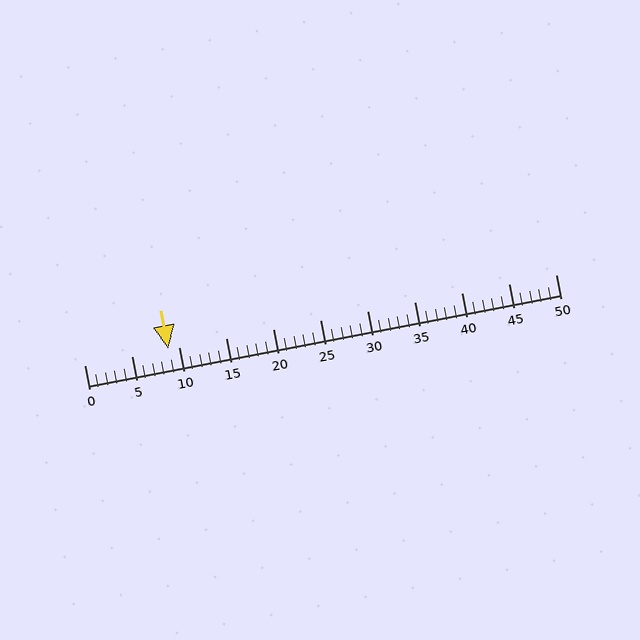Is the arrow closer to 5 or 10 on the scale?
The arrow is closer to 10.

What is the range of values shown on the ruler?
The ruler shows values from 0 to 50.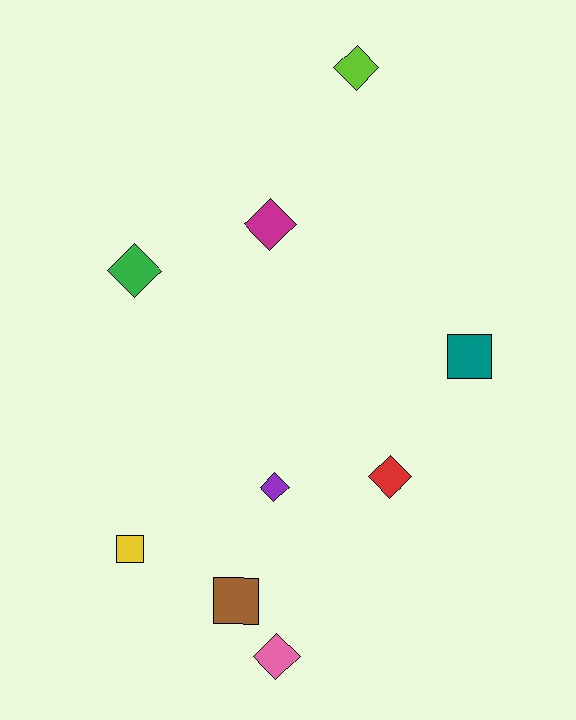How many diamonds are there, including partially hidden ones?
There are 6 diamonds.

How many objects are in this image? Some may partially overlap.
There are 9 objects.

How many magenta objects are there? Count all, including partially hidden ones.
There is 1 magenta object.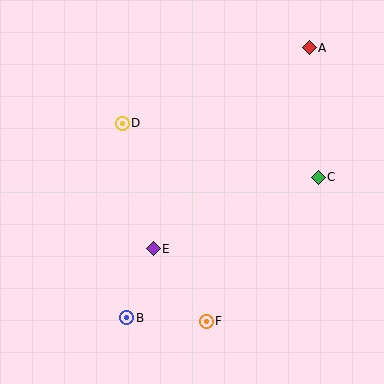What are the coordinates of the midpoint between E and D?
The midpoint between E and D is at (138, 186).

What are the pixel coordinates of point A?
Point A is at (309, 48).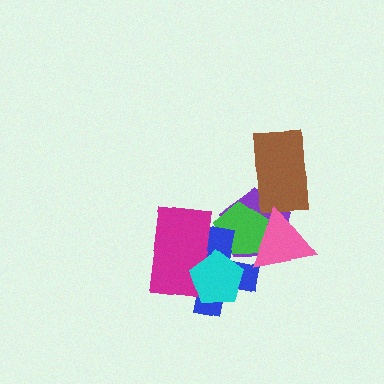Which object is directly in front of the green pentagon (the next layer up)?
The blue cross is directly in front of the green pentagon.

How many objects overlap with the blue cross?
4 objects overlap with the blue cross.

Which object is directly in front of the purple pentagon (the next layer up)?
The green pentagon is directly in front of the purple pentagon.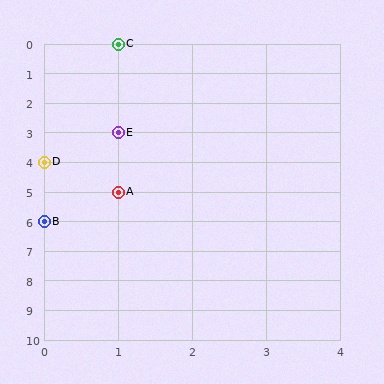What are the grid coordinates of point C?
Point C is at grid coordinates (1, 0).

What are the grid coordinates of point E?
Point E is at grid coordinates (1, 3).